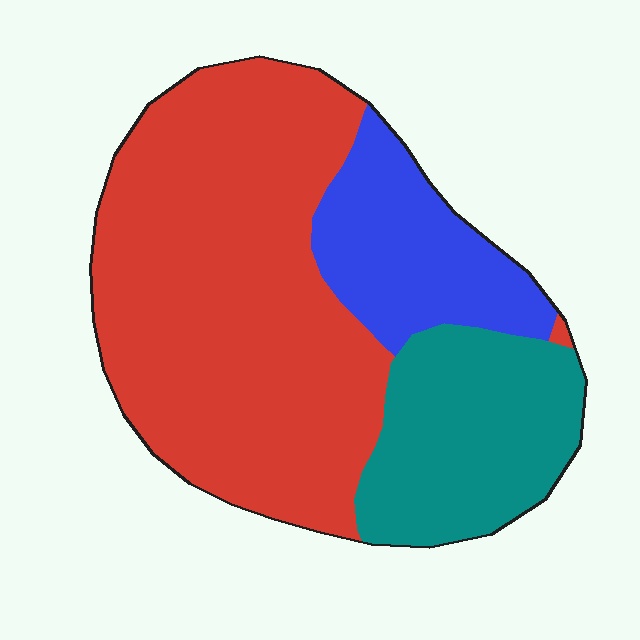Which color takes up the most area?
Red, at roughly 60%.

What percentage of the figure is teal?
Teal takes up about one quarter (1/4) of the figure.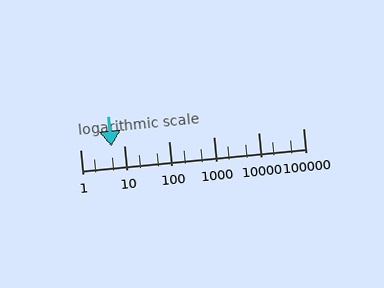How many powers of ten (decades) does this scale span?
The scale spans 5 decades, from 1 to 100000.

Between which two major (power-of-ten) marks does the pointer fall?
The pointer is between 1 and 10.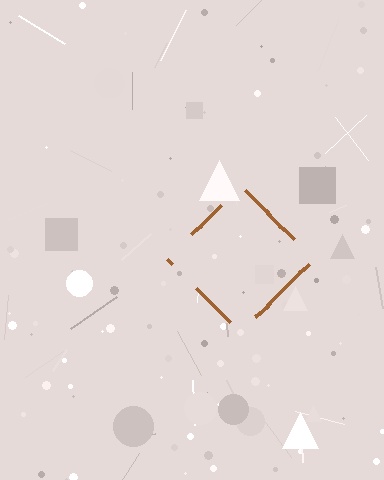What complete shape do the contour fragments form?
The contour fragments form a diamond.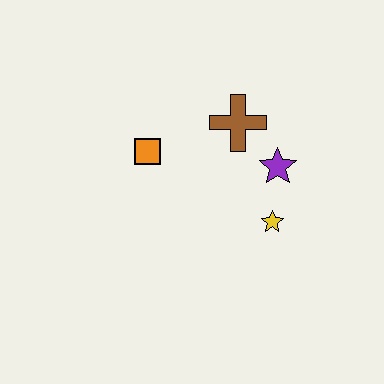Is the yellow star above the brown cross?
No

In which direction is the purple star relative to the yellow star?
The purple star is above the yellow star.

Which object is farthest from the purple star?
The orange square is farthest from the purple star.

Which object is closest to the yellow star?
The purple star is closest to the yellow star.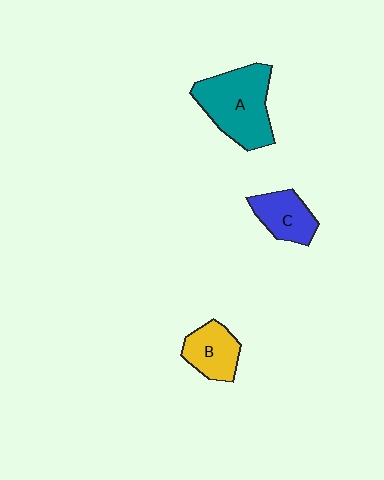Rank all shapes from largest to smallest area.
From largest to smallest: A (teal), B (yellow), C (blue).